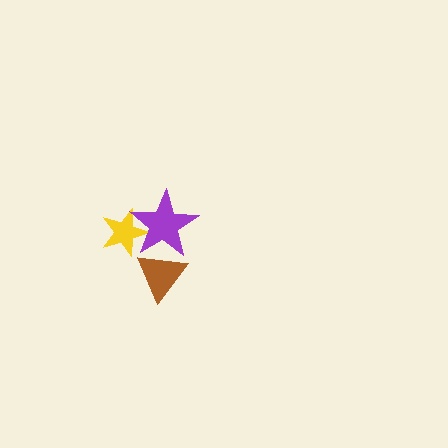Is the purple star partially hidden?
No, no other shape covers it.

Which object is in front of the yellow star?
The purple star is in front of the yellow star.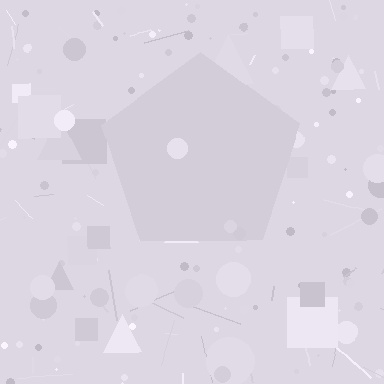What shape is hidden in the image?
A pentagon is hidden in the image.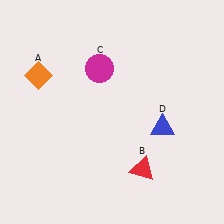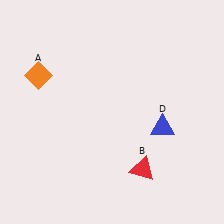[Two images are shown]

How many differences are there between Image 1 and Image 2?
There is 1 difference between the two images.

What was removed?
The magenta circle (C) was removed in Image 2.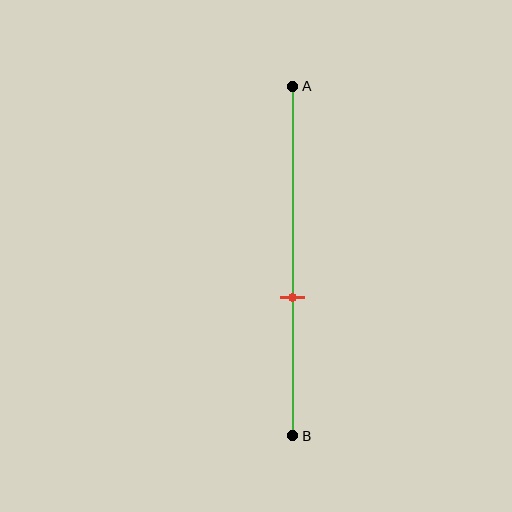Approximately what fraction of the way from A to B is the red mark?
The red mark is approximately 60% of the way from A to B.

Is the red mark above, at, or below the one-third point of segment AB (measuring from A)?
The red mark is below the one-third point of segment AB.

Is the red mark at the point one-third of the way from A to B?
No, the mark is at about 60% from A, not at the 33% one-third point.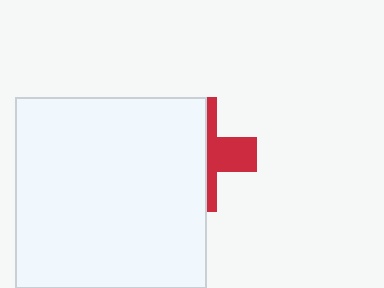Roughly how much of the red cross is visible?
A small part of it is visible (roughly 37%).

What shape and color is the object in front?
The object in front is a white square.